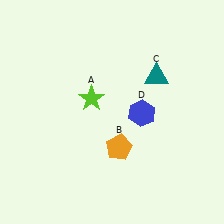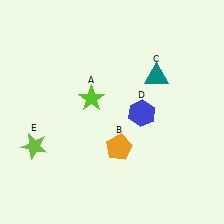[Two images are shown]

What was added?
A lime star (E) was added in Image 2.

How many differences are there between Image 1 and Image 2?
There is 1 difference between the two images.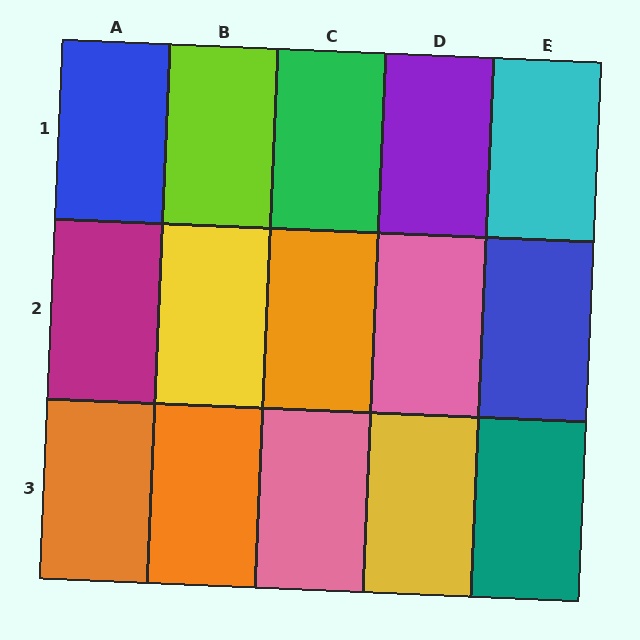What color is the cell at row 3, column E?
Teal.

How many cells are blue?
2 cells are blue.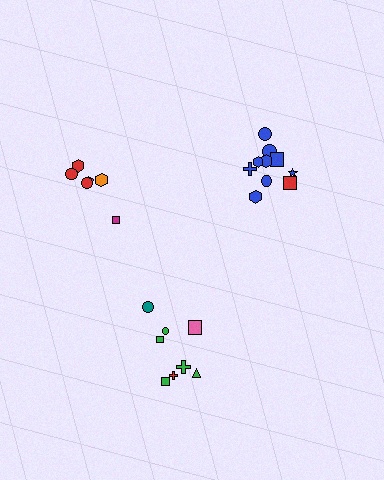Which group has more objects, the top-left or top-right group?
The top-right group.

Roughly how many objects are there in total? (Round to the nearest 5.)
Roughly 25 objects in total.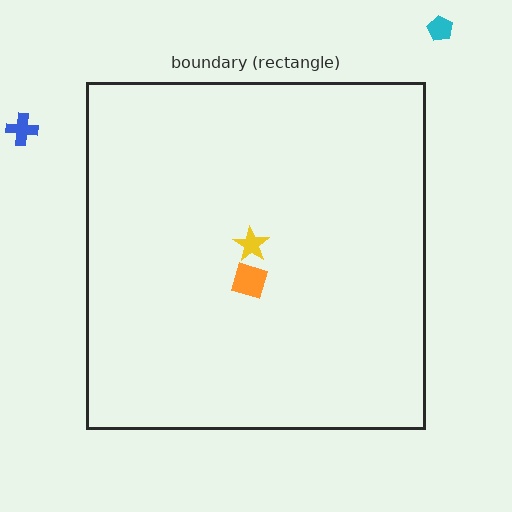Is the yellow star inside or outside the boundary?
Inside.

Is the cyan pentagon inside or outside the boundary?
Outside.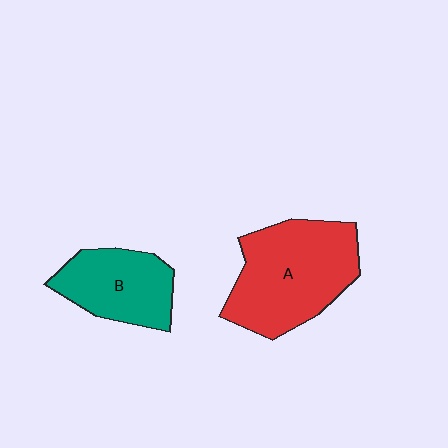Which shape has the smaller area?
Shape B (teal).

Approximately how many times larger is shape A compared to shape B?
Approximately 1.5 times.